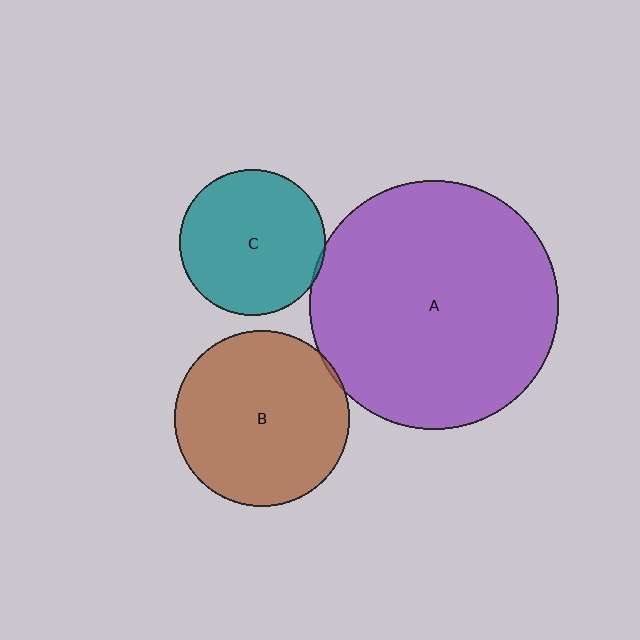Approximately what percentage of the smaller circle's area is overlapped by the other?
Approximately 5%.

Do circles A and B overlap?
Yes.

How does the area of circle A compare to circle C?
Approximately 2.9 times.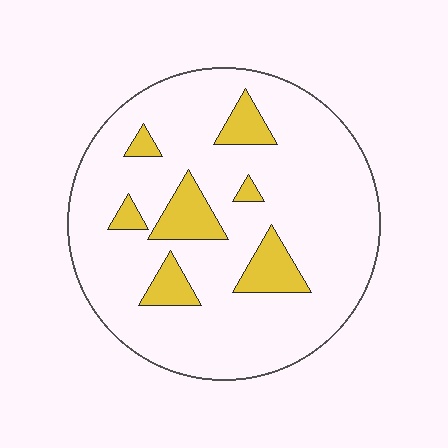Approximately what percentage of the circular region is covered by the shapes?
Approximately 15%.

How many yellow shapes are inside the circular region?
7.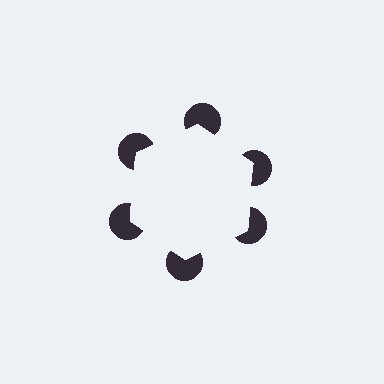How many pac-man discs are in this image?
There are 6 — one at each vertex of the illusory hexagon.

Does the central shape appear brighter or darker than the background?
It typically appears slightly brighter than the background, even though no actual brightness change is drawn.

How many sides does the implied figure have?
6 sides.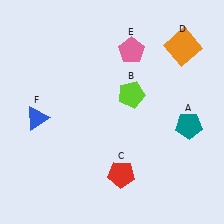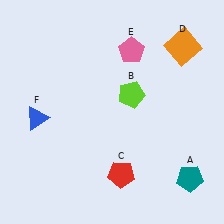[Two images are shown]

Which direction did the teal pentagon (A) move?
The teal pentagon (A) moved down.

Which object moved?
The teal pentagon (A) moved down.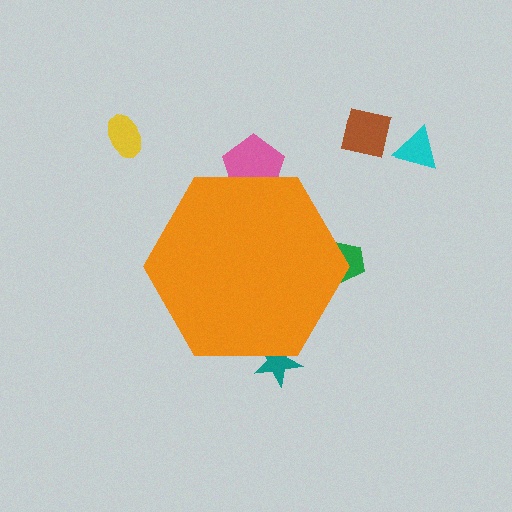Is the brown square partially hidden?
No, the brown square is fully visible.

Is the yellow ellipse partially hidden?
No, the yellow ellipse is fully visible.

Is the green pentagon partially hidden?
Yes, the green pentagon is partially hidden behind the orange hexagon.